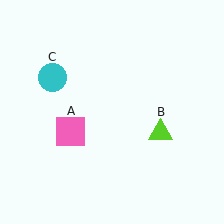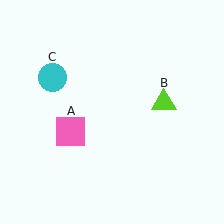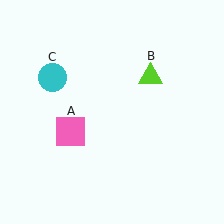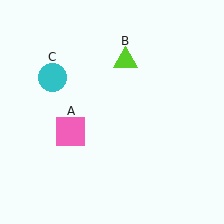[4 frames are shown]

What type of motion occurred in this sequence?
The lime triangle (object B) rotated counterclockwise around the center of the scene.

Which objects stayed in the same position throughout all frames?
Pink square (object A) and cyan circle (object C) remained stationary.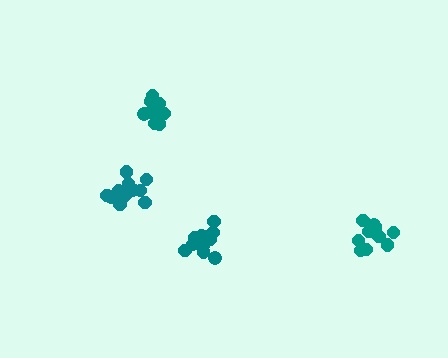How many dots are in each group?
Group 1: 14 dots, Group 2: 10 dots, Group 3: 13 dots, Group 4: 11 dots (48 total).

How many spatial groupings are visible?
There are 4 spatial groupings.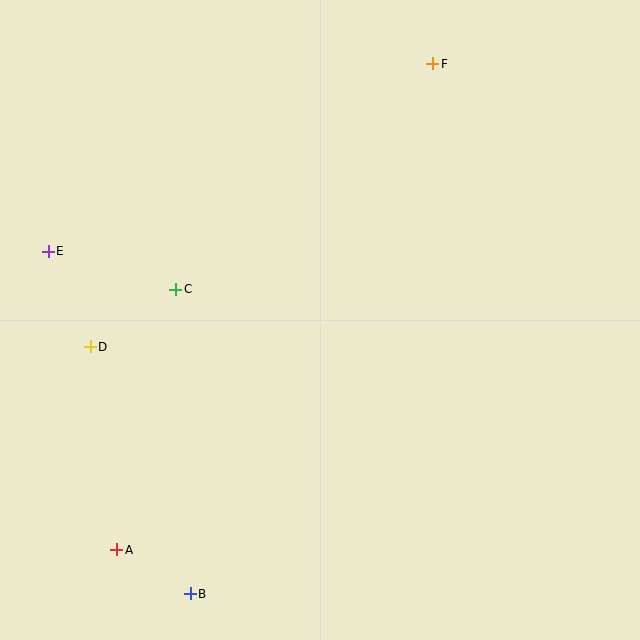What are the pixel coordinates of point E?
Point E is at (48, 251).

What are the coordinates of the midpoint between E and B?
The midpoint between E and B is at (119, 423).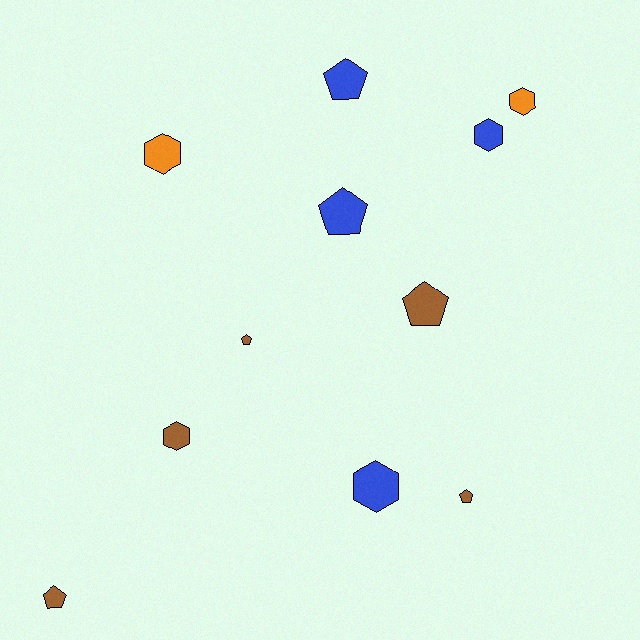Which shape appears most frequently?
Pentagon, with 6 objects.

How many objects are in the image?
There are 11 objects.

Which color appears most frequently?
Brown, with 5 objects.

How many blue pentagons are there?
There are 2 blue pentagons.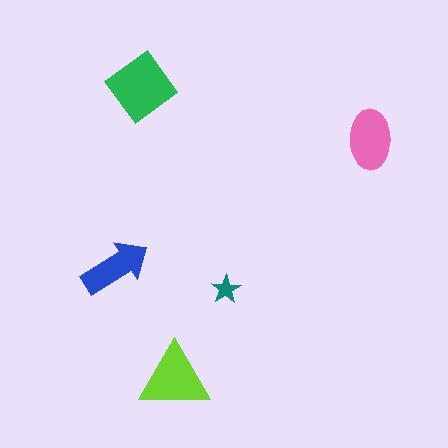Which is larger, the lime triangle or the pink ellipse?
The lime triangle.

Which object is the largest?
The green diamond.